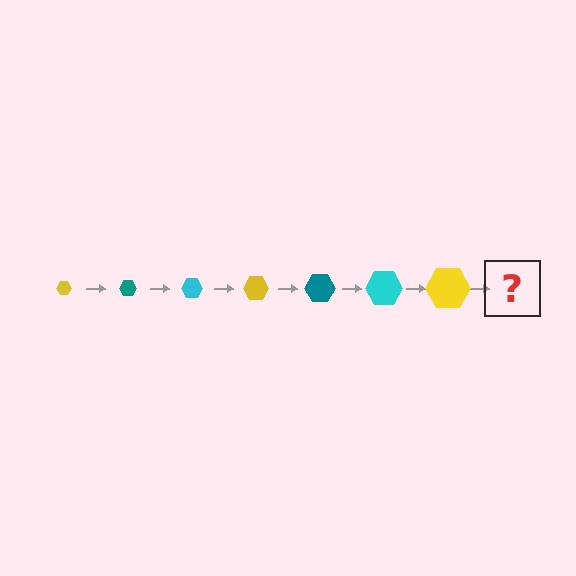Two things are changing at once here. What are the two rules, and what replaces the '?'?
The two rules are that the hexagon grows larger each step and the color cycles through yellow, teal, and cyan. The '?' should be a teal hexagon, larger than the previous one.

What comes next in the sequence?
The next element should be a teal hexagon, larger than the previous one.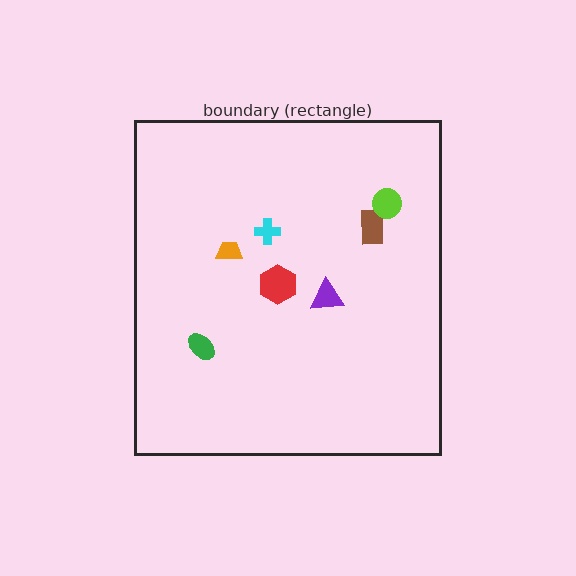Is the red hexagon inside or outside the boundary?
Inside.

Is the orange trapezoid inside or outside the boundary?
Inside.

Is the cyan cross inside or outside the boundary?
Inside.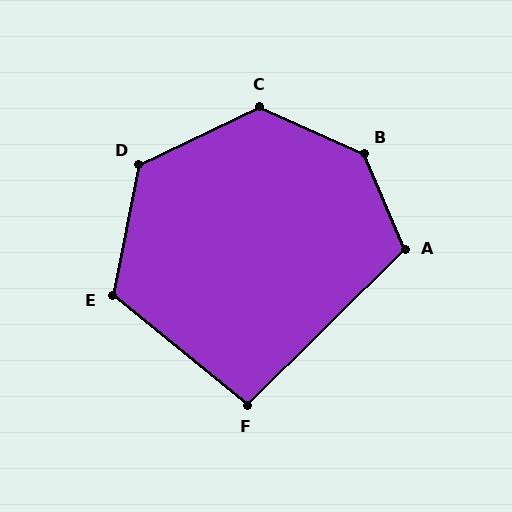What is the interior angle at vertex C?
Approximately 131 degrees (obtuse).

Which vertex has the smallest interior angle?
F, at approximately 96 degrees.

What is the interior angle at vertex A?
Approximately 112 degrees (obtuse).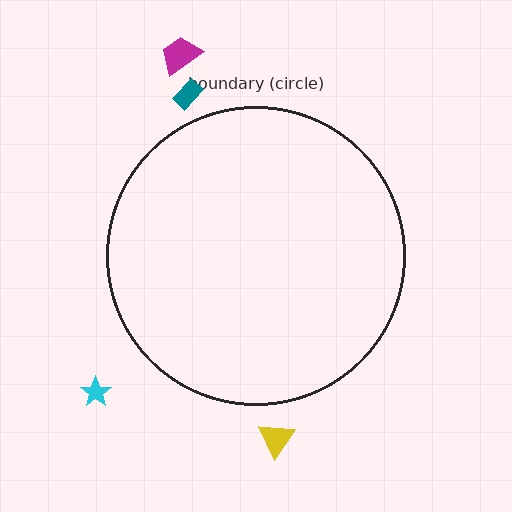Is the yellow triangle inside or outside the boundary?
Outside.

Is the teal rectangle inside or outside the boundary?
Outside.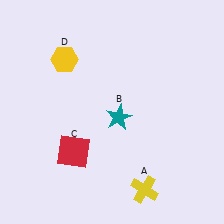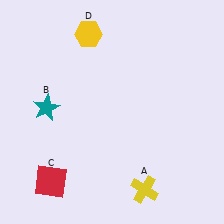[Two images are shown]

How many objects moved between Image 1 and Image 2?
3 objects moved between the two images.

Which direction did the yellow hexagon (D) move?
The yellow hexagon (D) moved up.